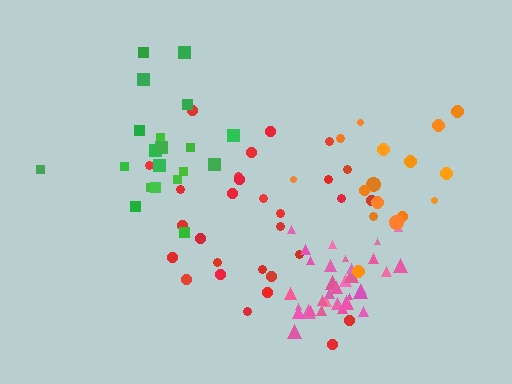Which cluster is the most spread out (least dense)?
Green.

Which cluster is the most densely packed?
Pink.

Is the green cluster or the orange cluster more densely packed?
Orange.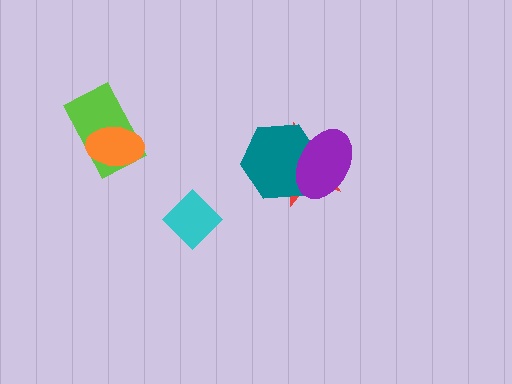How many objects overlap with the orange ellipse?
1 object overlaps with the orange ellipse.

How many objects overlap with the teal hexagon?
2 objects overlap with the teal hexagon.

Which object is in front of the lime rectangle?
The orange ellipse is in front of the lime rectangle.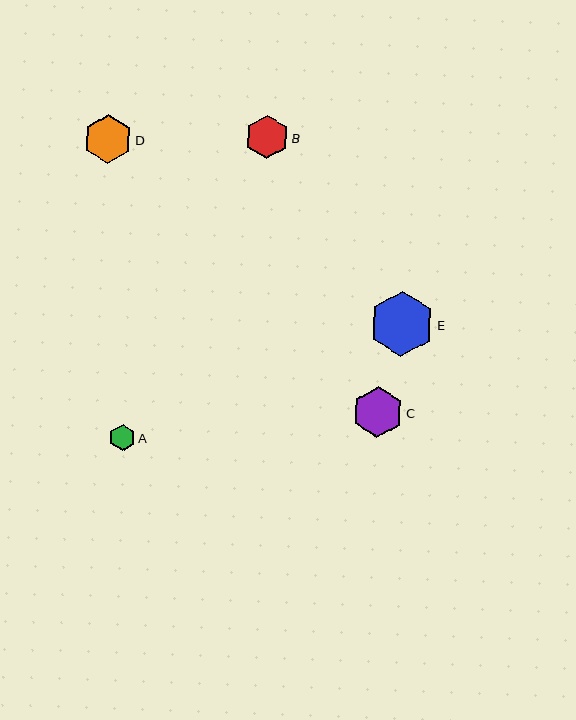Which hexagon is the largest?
Hexagon E is the largest with a size of approximately 64 pixels.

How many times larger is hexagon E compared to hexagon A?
Hexagon E is approximately 2.5 times the size of hexagon A.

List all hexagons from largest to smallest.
From largest to smallest: E, C, D, B, A.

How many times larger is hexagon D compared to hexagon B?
Hexagon D is approximately 1.1 times the size of hexagon B.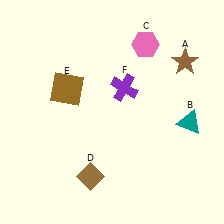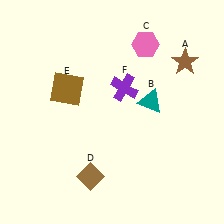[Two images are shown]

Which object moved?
The teal triangle (B) moved left.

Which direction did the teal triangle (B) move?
The teal triangle (B) moved left.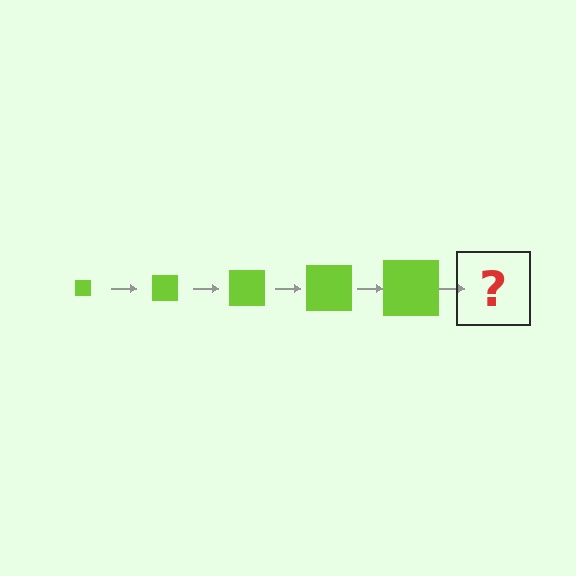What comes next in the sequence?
The next element should be a lime square, larger than the previous one.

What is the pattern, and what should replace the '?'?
The pattern is that the square gets progressively larger each step. The '?' should be a lime square, larger than the previous one.